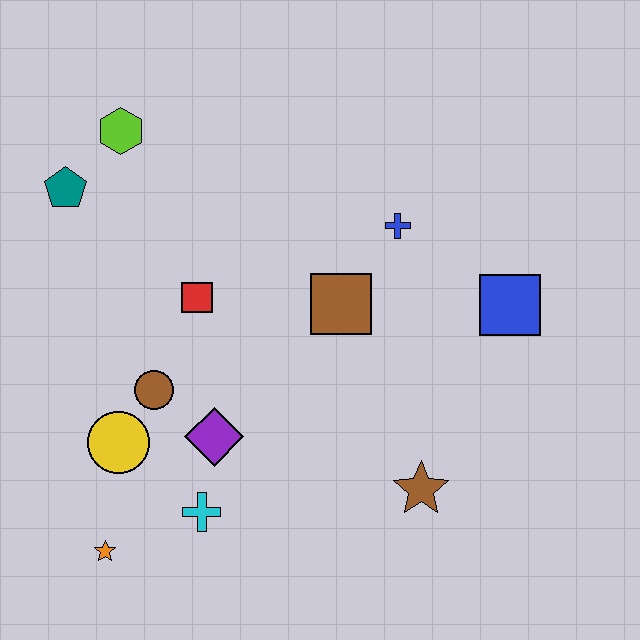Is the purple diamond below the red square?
Yes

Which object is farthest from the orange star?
The blue square is farthest from the orange star.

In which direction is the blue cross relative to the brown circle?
The blue cross is to the right of the brown circle.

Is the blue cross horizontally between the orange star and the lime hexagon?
No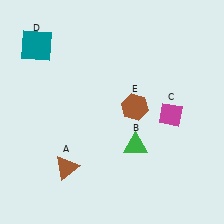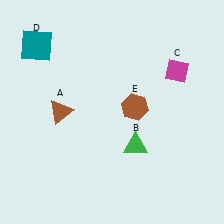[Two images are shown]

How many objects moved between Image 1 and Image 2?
2 objects moved between the two images.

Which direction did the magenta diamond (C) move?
The magenta diamond (C) moved up.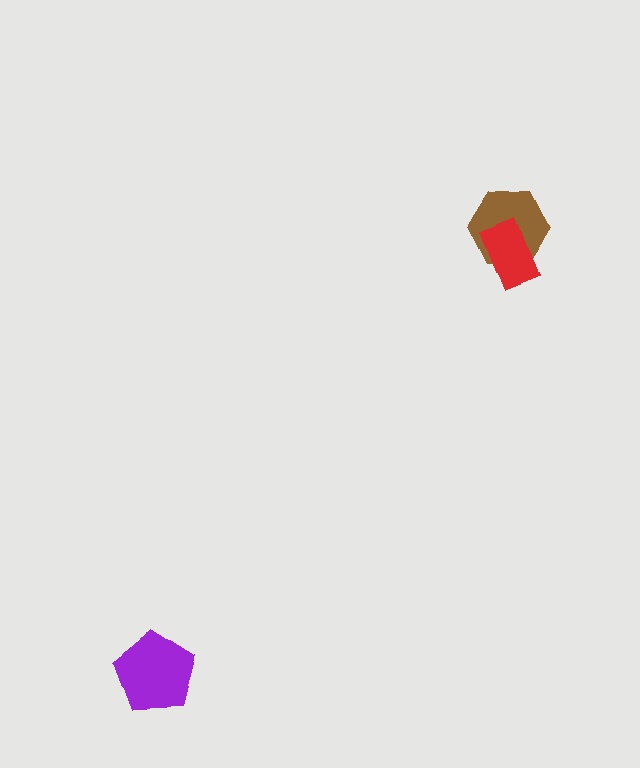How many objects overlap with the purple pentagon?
0 objects overlap with the purple pentagon.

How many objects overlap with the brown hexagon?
1 object overlaps with the brown hexagon.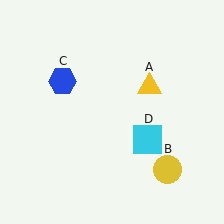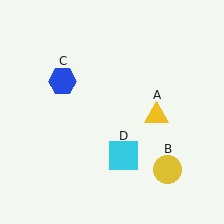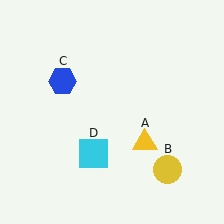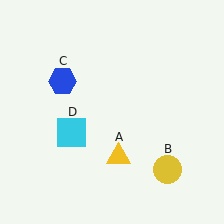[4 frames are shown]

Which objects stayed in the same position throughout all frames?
Yellow circle (object B) and blue hexagon (object C) remained stationary.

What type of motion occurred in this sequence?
The yellow triangle (object A), cyan square (object D) rotated clockwise around the center of the scene.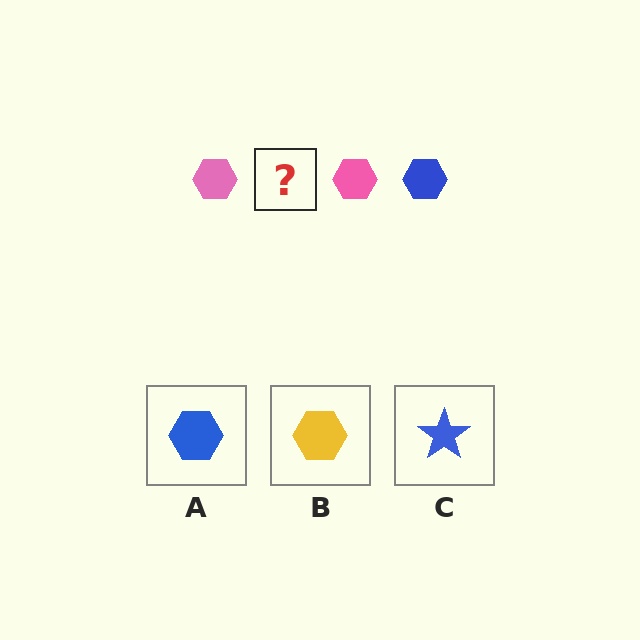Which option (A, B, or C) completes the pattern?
A.